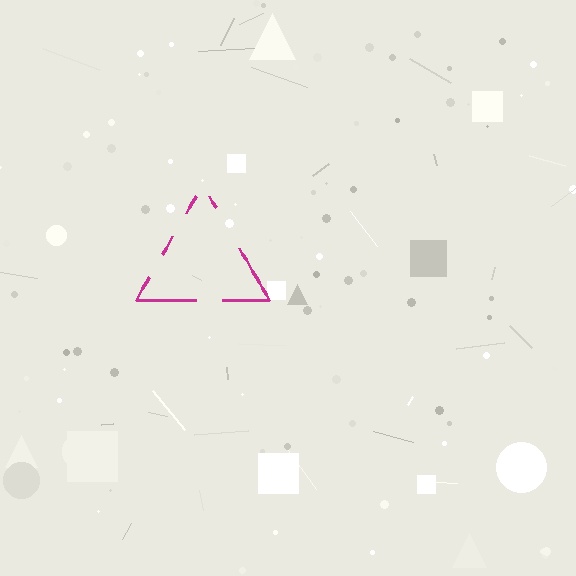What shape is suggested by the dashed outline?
The dashed outline suggests a triangle.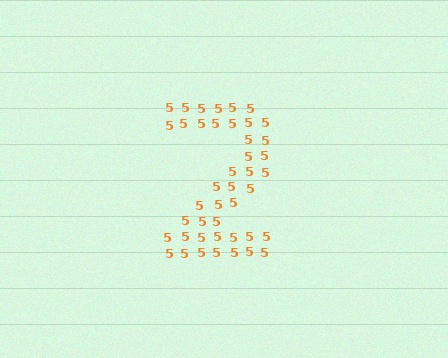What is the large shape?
The large shape is the digit 2.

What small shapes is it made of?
It is made of small digit 5's.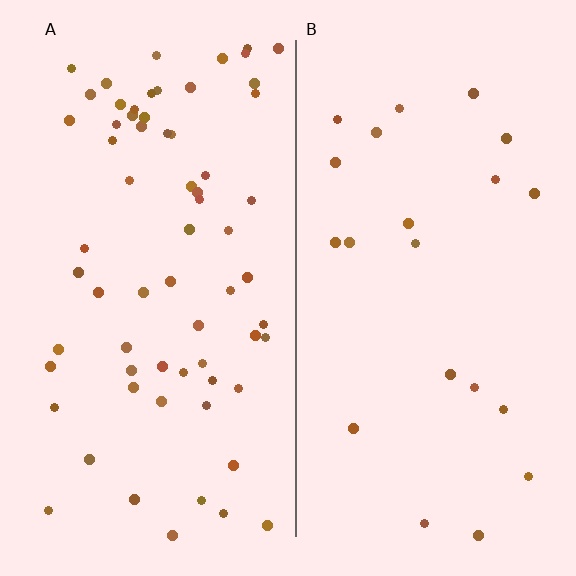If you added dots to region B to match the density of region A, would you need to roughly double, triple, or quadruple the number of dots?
Approximately triple.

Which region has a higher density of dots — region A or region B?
A (the left).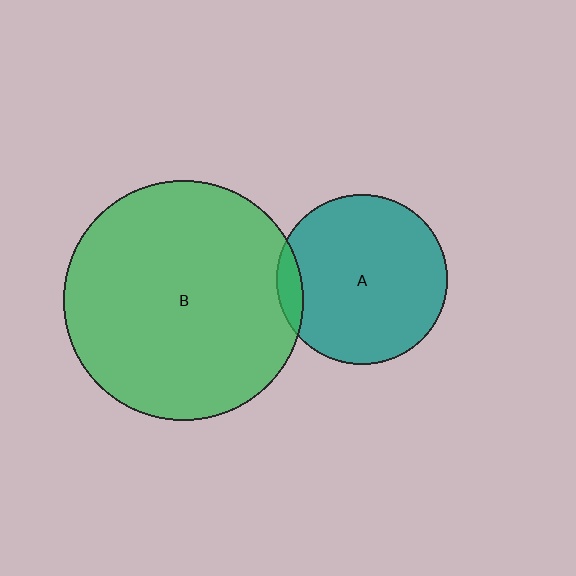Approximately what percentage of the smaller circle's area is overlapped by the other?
Approximately 5%.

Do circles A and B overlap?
Yes.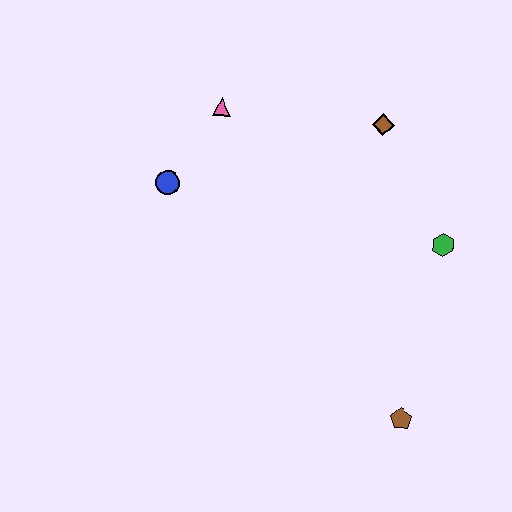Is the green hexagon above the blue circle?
No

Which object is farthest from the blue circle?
The brown pentagon is farthest from the blue circle.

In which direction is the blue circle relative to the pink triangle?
The blue circle is below the pink triangle.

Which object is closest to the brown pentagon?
The green hexagon is closest to the brown pentagon.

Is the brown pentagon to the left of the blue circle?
No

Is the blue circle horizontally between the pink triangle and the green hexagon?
No